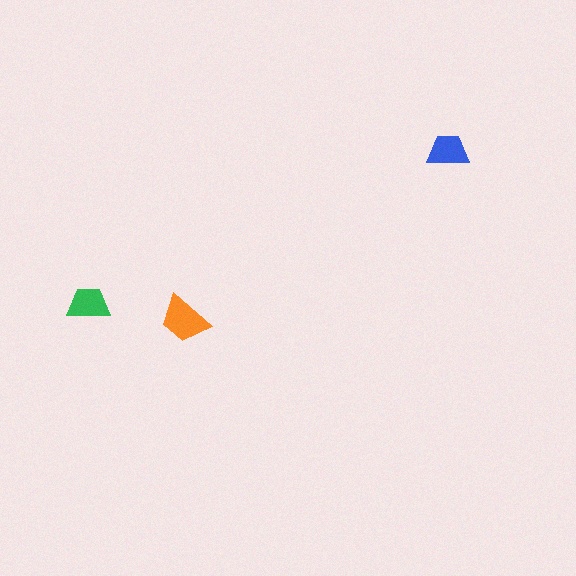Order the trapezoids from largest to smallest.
the orange one, the green one, the blue one.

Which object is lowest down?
The orange trapezoid is bottommost.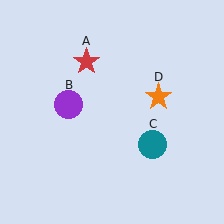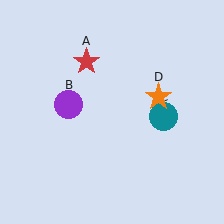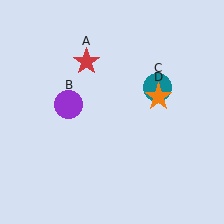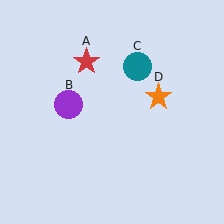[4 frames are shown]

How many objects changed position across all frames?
1 object changed position: teal circle (object C).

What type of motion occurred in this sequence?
The teal circle (object C) rotated counterclockwise around the center of the scene.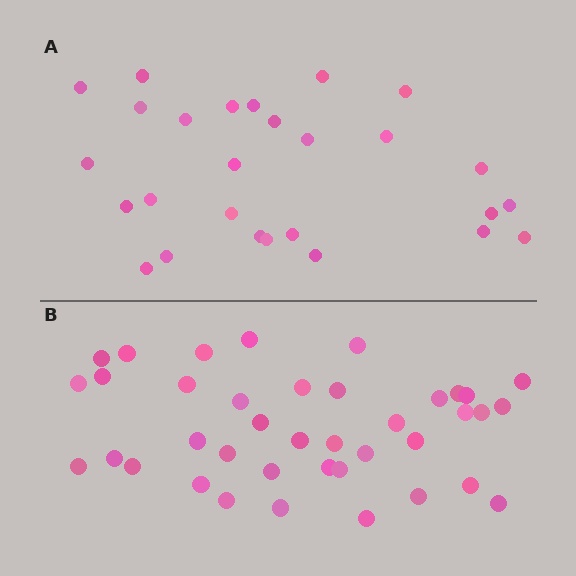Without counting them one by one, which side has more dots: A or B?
Region B (the bottom region) has more dots.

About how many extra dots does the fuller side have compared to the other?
Region B has roughly 12 or so more dots than region A.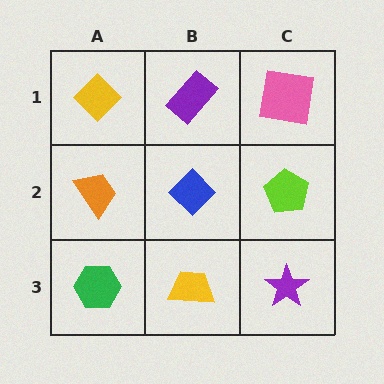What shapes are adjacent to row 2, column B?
A purple rectangle (row 1, column B), a yellow trapezoid (row 3, column B), an orange trapezoid (row 2, column A), a lime pentagon (row 2, column C).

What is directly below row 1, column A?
An orange trapezoid.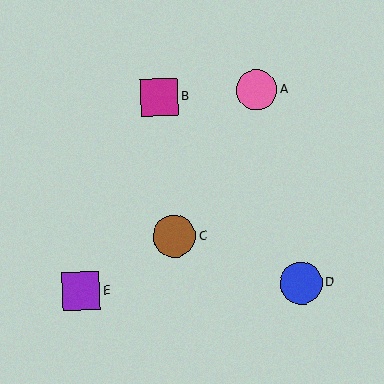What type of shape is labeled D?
Shape D is a blue circle.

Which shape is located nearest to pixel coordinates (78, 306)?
The purple square (labeled E) at (81, 291) is nearest to that location.